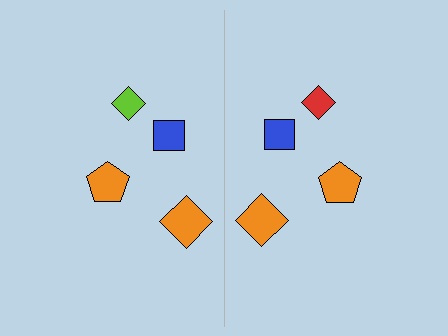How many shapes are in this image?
There are 8 shapes in this image.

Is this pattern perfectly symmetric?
No, the pattern is not perfectly symmetric. The red diamond on the right side breaks the symmetry — its mirror counterpart is lime.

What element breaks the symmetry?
The red diamond on the right side breaks the symmetry — its mirror counterpart is lime.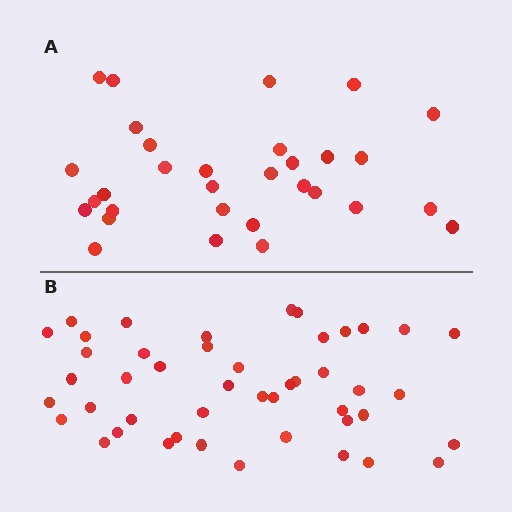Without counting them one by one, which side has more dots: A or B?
Region B (the bottom region) has more dots.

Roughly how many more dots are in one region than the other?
Region B has approximately 15 more dots than region A.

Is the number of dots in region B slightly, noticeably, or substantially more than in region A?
Region B has substantially more. The ratio is roughly 1.5 to 1.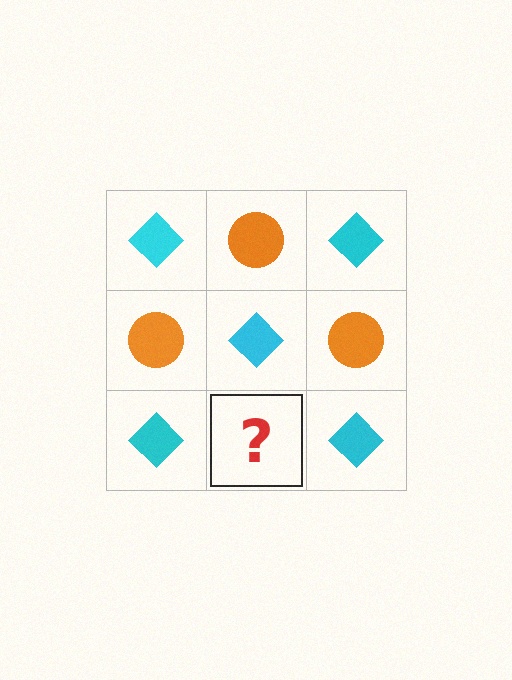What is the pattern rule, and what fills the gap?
The rule is that it alternates cyan diamond and orange circle in a checkerboard pattern. The gap should be filled with an orange circle.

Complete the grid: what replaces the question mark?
The question mark should be replaced with an orange circle.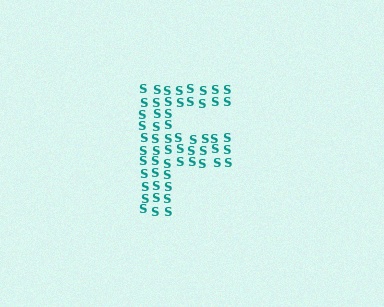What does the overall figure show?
The overall figure shows the letter F.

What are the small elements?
The small elements are letter S's.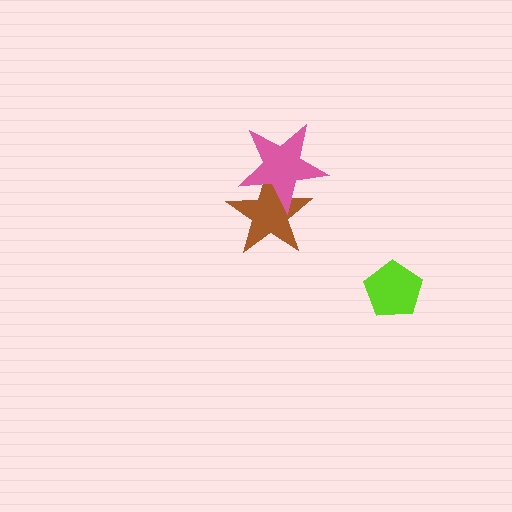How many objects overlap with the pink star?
1 object overlaps with the pink star.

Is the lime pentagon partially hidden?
No, no other shape covers it.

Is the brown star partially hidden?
Yes, it is partially covered by another shape.